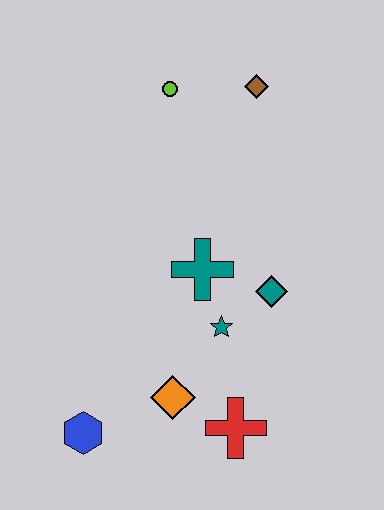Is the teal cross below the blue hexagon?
No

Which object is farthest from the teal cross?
The blue hexagon is farthest from the teal cross.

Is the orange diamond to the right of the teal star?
No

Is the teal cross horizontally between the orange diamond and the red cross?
Yes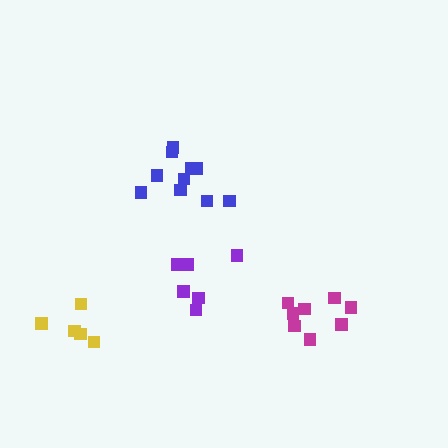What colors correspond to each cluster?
The clusters are colored: purple, magenta, blue, yellow.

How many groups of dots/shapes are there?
There are 4 groups.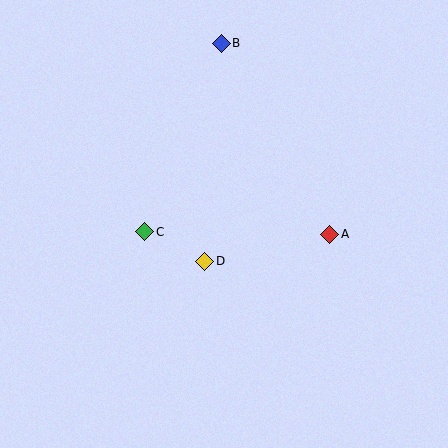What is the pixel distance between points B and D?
The distance between B and D is 219 pixels.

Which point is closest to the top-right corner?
Point B is closest to the top-right corner.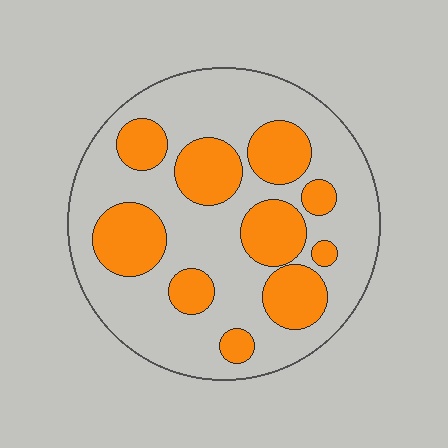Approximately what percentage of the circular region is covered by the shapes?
Approximately 30%.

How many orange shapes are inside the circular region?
10.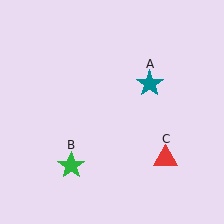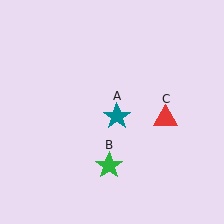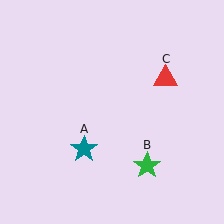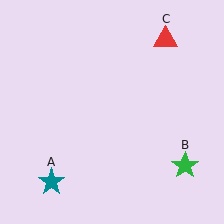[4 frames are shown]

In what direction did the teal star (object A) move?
The teal star (object A) moved down and to the left.